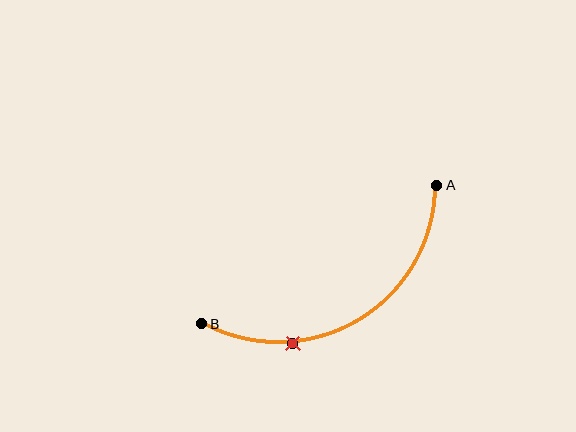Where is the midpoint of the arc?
The arc midpoint is the point on the curve farthest from the straight line joining A and B. It sits below that line.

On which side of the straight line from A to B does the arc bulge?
The arc bulges below the straight line connecting A and B.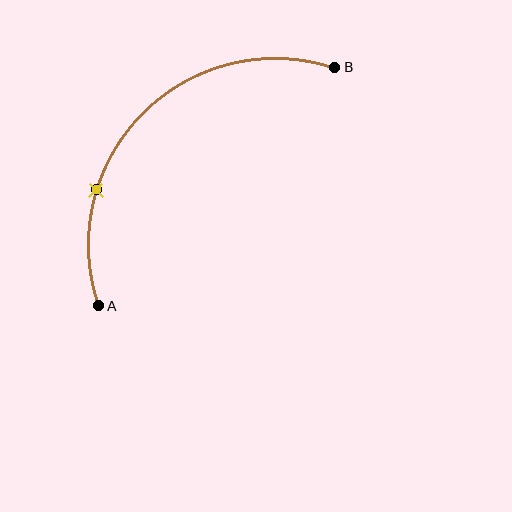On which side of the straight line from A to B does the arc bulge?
The arc bulges above and to the left of the straight line connecting A and B.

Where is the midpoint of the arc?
The arc midpoint is the point on the curve farthest from the straight line joining A and B. It sits above and to the left of that line.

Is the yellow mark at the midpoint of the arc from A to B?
No. The yellow mark lies on the arc but is closer to endpoint A. The arc midpoint would be at the point on the curve equidistant along the arc from both A and B.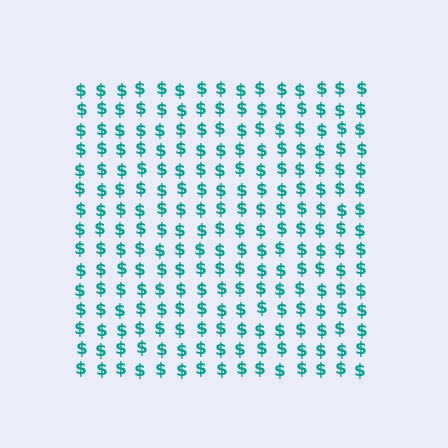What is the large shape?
The large shape is a square.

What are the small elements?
The small elements are dollar signs.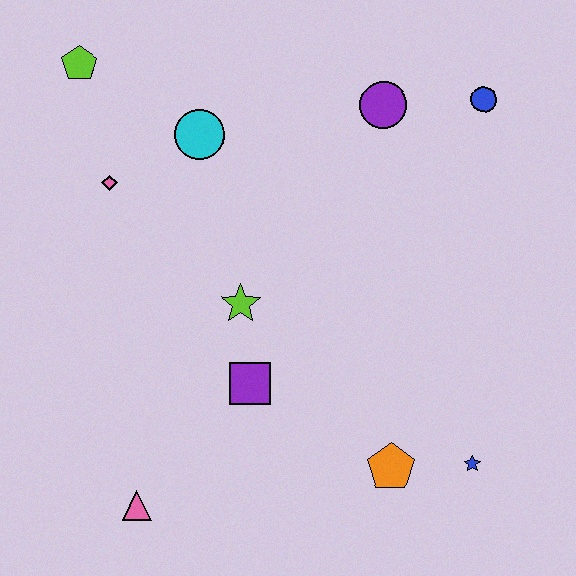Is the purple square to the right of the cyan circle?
Yes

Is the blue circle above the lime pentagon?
No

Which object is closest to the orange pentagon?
The blue star is closest to the orange pentagon.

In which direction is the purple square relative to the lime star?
The purple square is below the lime star.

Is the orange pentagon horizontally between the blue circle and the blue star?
No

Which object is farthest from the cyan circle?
The blue star is farthest from the cyan circle.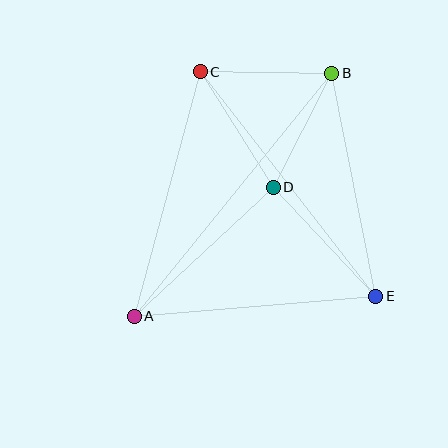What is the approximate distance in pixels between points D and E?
The distance between D and E is approximately 149 pixels.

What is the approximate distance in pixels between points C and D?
The distance between C and D is approximately 137 pixels.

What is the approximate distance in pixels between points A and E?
The distance between A and E is approximately 242 pixels.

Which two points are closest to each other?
Points B and D are closest to each other.